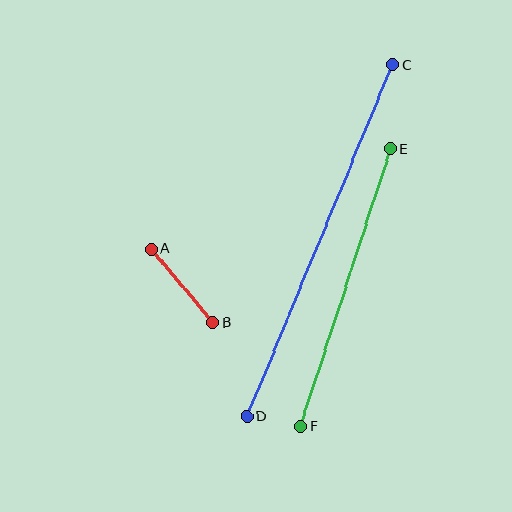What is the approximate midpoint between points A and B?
The midpoint is at approximately (182, 286) pixels.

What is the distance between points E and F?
The distance is approximately 292 pixels.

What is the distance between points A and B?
The distance is approximately 96 pixels.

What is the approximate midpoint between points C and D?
The midpoint is at approximately (320, 241) pixels.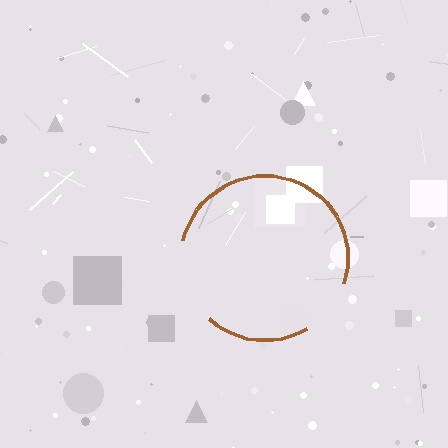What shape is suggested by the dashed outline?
The dashed outline suggests a circle.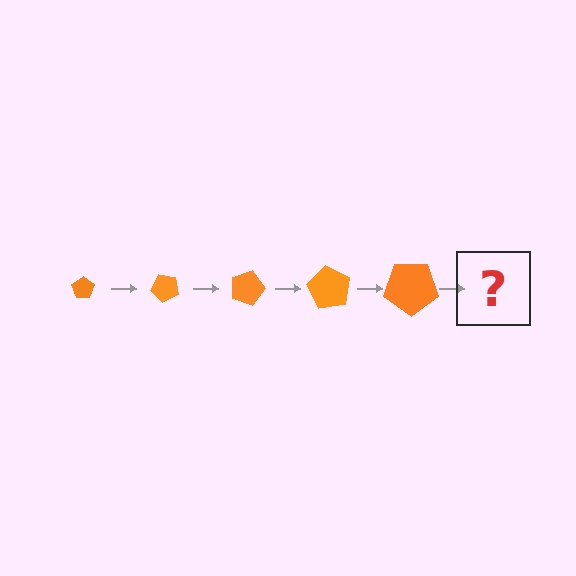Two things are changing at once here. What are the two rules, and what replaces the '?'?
The two rules are that the pentagon grows larger each step and it rotates 45 degrees each step. The '?' should be a pentagon, larger than the previous one and rotated 225 degrees from the start.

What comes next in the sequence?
The next element should be a pentagon, larger than the previous one and rotated 225 degrees from the start.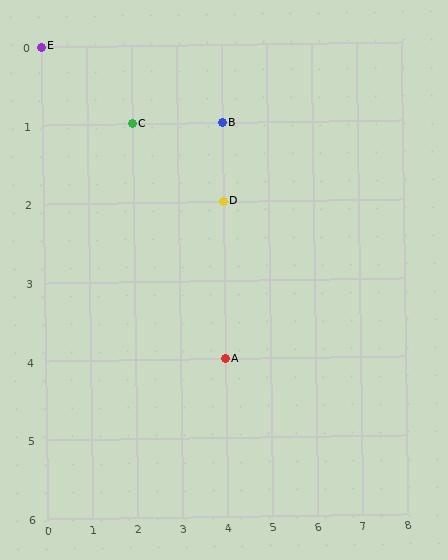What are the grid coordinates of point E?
Point E is at grid coordinates (0, 0).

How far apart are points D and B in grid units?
Points D and B are 1 row apart.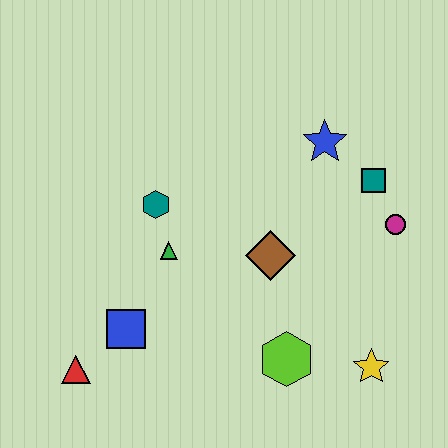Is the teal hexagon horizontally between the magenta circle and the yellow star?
No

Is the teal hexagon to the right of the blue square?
Yes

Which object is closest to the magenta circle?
The teal square is closest to the magenta circle.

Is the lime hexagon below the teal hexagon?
Yes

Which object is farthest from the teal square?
The red triangle is farthest from the teal square.